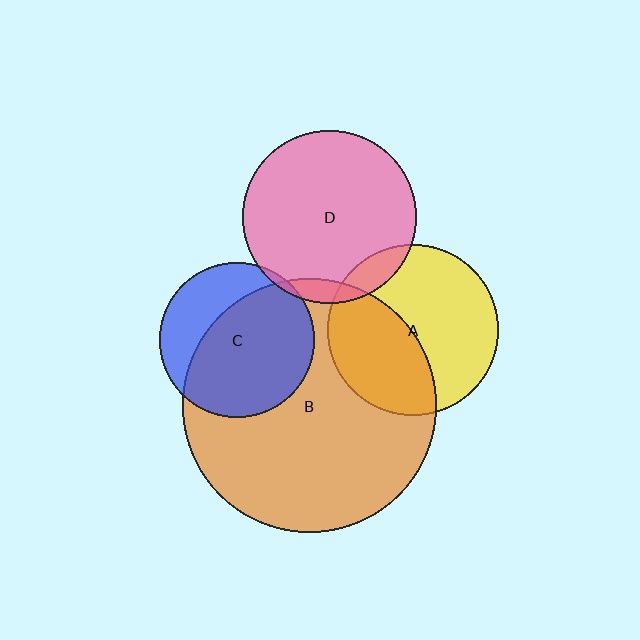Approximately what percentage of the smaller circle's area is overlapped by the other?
Approximately 10%.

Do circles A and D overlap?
Yes.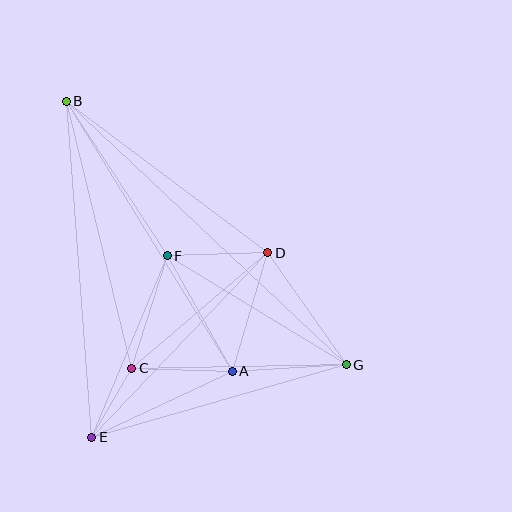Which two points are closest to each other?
Points C and E are closest to each other.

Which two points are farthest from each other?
Points B and G are farthest from each other.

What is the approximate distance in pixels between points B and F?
The distance between B and F is approximately 185 pixels.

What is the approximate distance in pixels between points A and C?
The distance between A and C is approximately 101 pixels.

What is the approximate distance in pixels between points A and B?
The distance between A and B is approximately 317 pixels.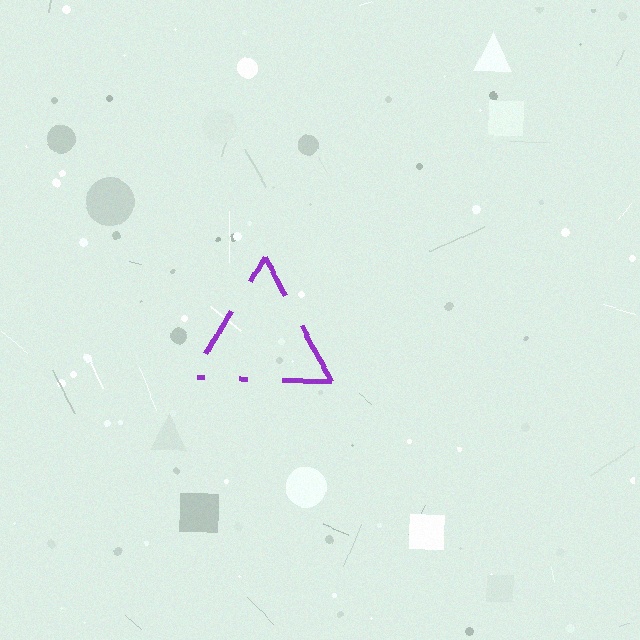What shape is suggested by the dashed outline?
The dashed outline suggests a triangle.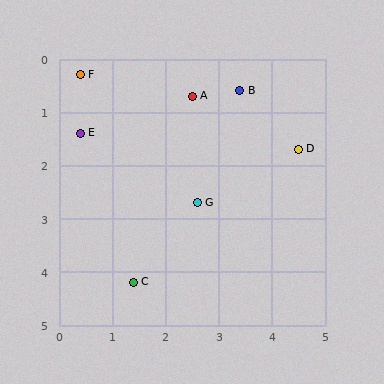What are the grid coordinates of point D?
Point D is at approximately (4.5, 1.7).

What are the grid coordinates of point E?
Point E is at approximately (0.4, 1.4).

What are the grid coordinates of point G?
Point G is at approximately (2.6, 2.7).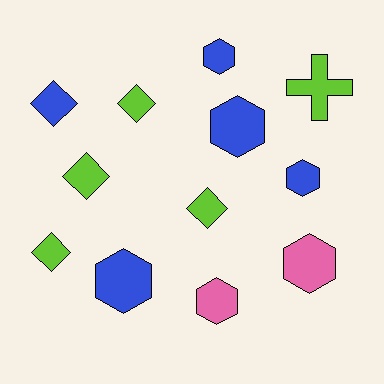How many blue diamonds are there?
There is 1 blue diamond.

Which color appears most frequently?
Lime, with 5 objects.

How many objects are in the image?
There are 12 objects.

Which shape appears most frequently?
Hexagon, with 6 objects.